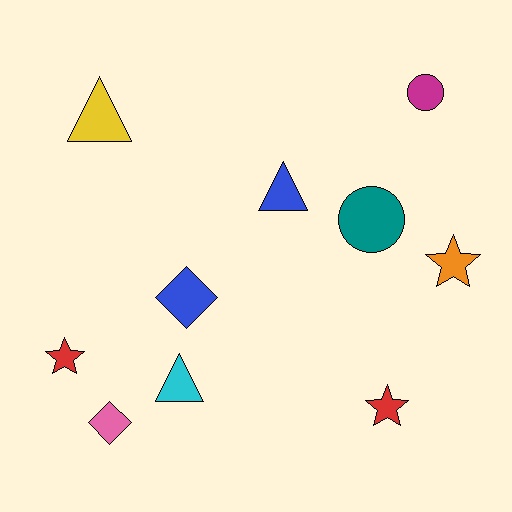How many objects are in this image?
There are 10 objects.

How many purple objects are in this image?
There are no purple objects.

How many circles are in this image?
There are 2 circles.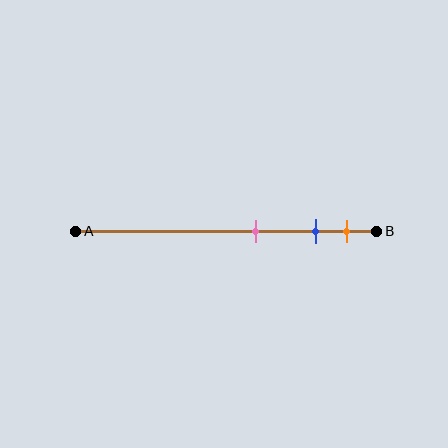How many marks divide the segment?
There are 3 marks dividing the segment.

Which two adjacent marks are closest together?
The blue and orange marks are the closest adjacent pair.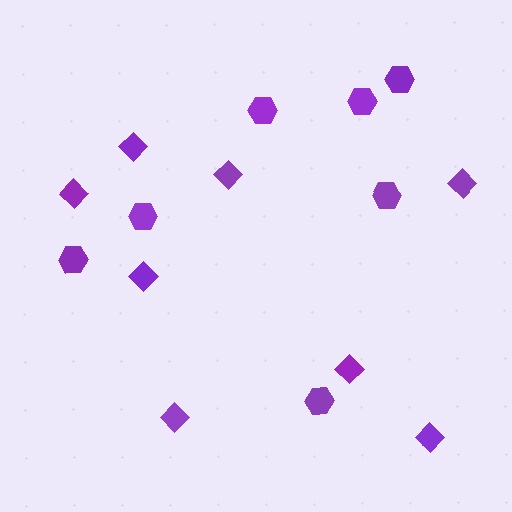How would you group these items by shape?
There are 2 groups: one group of hexagons (7) and one group of diamonds (8).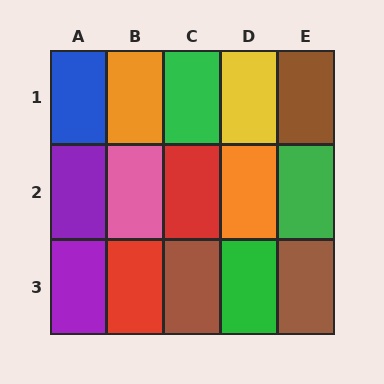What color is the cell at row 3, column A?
Purple.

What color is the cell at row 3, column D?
Green.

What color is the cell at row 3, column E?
Brown.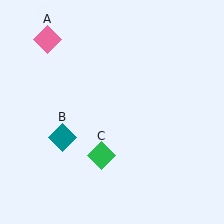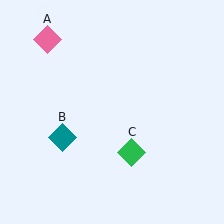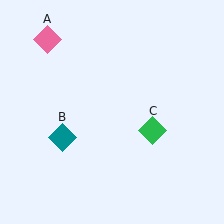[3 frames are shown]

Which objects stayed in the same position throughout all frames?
Pink diamond (object A) and teal diamond (object B) remained stationary.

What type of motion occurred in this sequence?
The green diamond (object C) rotated counterclockwise around the center of the scene.